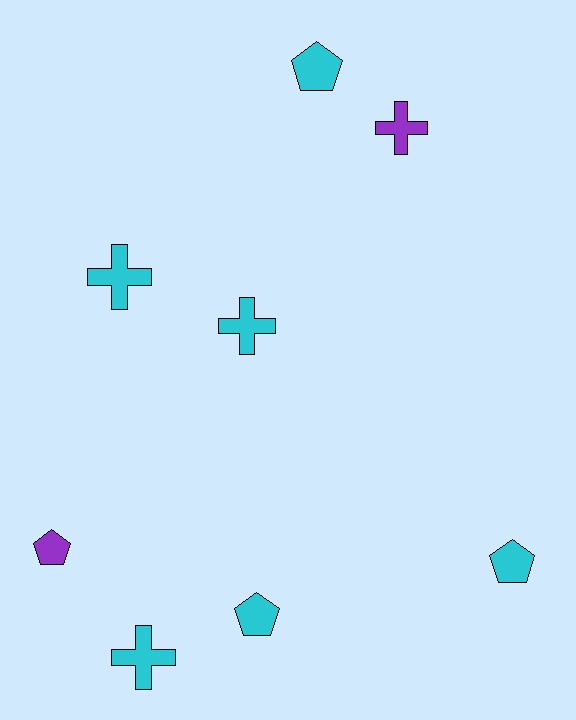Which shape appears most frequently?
Pentagon, with 4 objects.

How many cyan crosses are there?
There are 3 cyan crosses.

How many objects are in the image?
There are 8 objects.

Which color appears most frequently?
Cyan, with 6 objects.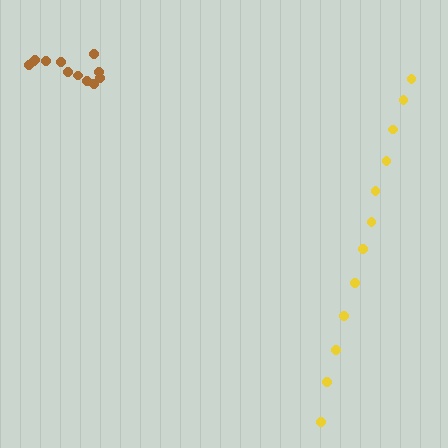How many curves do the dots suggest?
There are 2 distinct paths.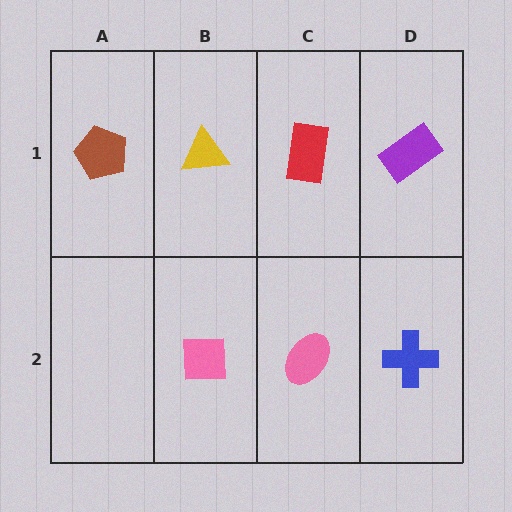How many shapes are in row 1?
4 shapes.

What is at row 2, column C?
A pink ellipse.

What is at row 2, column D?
A blue cross.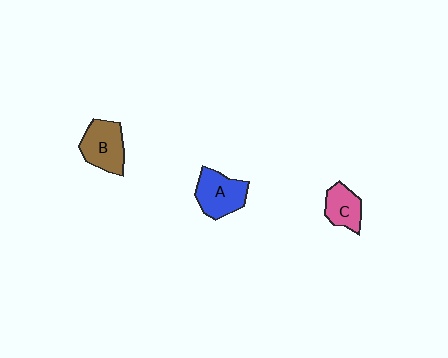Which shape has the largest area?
Shape A (blue).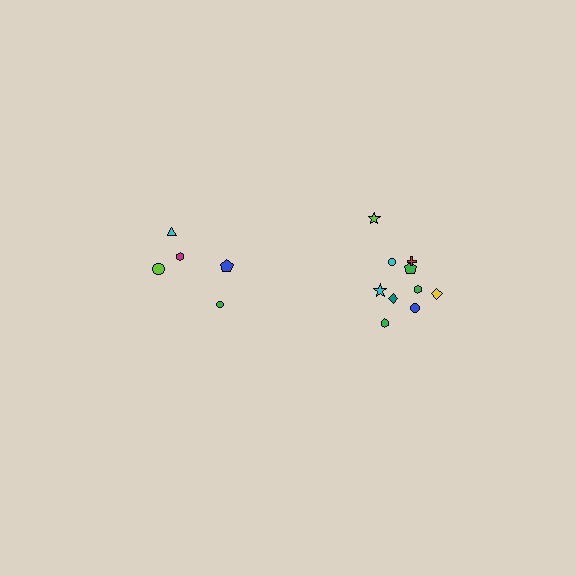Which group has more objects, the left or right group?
The right group.